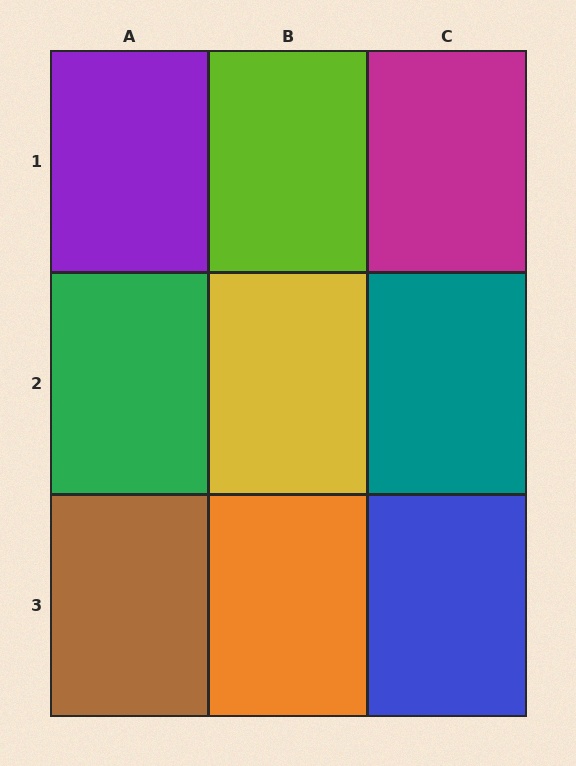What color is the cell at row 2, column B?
Yellow.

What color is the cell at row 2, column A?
Green.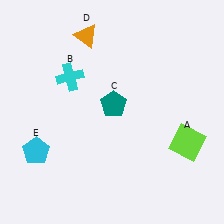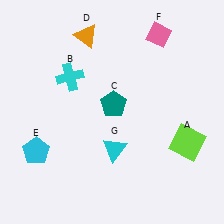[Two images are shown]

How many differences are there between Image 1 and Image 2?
There are 2 differences between the two images.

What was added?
A pink diamond (F), a cyan triangle (G) were added in Image 2.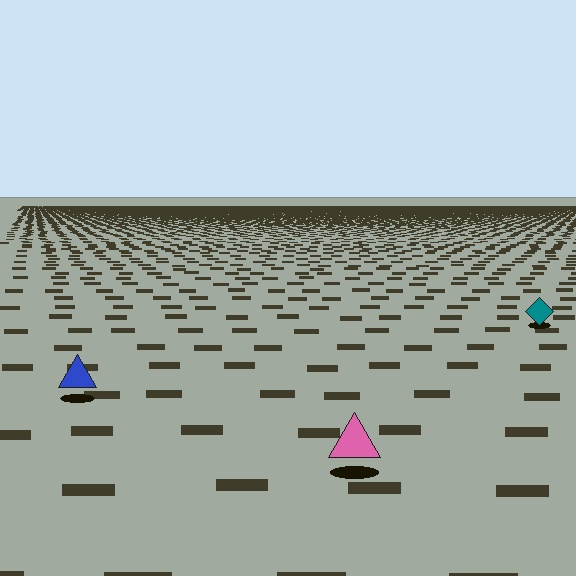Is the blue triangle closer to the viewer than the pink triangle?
No. The pink triangle is closer — you can tell from the texture gradient: the ground texture is coarser near it.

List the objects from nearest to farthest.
From nearest to farthest: the pink triangle, the blue triangle, the teal diamond.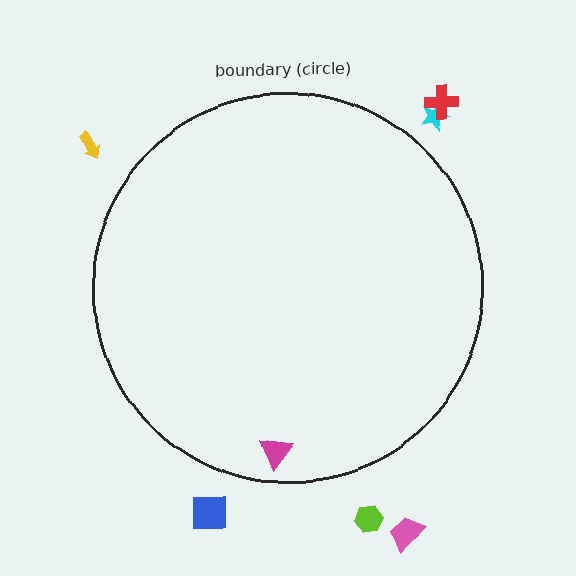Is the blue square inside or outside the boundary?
Outside.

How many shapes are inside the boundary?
1 inside, 6 outside.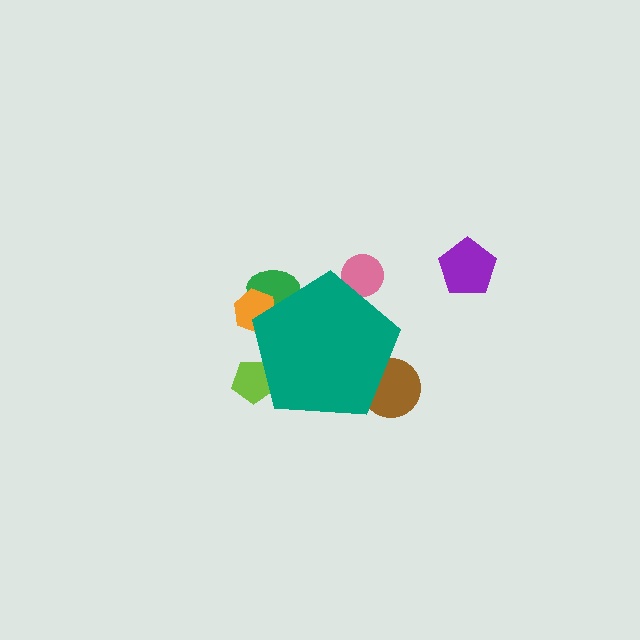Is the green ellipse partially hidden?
Yes, the green ellipse is partially hidden behind the teal pentagon.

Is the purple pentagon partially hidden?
No, the purple pentagon is fully visible.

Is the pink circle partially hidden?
Yes, the pink circle is partially hidden behind the teal pentagon.